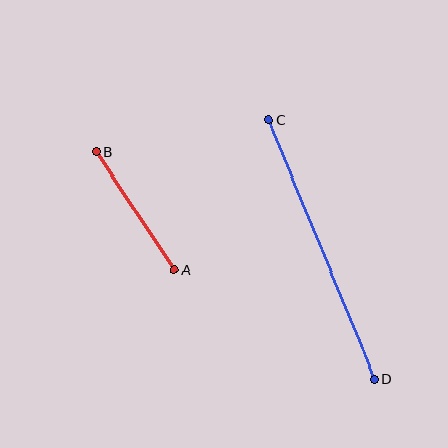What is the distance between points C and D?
The distance is approximately 280 pixels.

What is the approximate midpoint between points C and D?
The midpoint is at approximately (322, 249) pixels.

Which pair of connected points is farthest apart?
Points C and D are farthest apart.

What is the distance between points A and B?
The distance is approximately 142 pixels.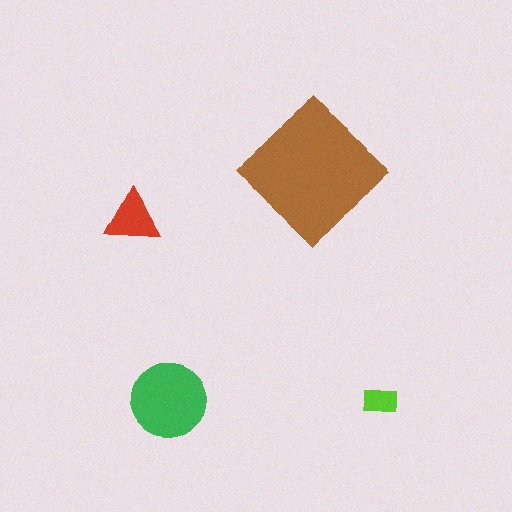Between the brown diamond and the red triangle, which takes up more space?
The brown diamond.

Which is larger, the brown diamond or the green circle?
The brown diamond.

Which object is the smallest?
The lime rectangle.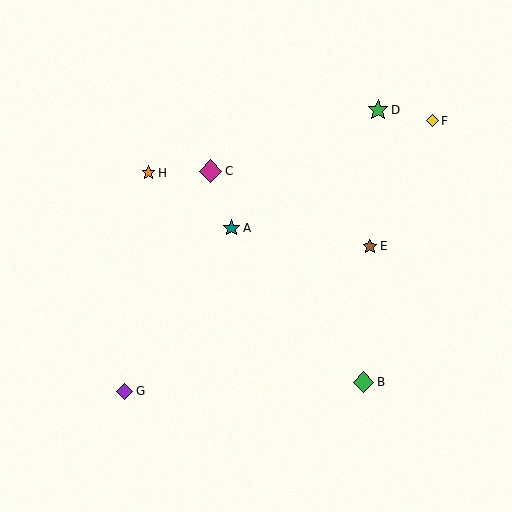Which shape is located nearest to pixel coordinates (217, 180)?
The magenta diamond (labeled C) at (211, 171) is nearest to that location.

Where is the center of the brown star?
The center of the brown star is at (370, 246).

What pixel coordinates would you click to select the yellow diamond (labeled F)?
Click at (432, 121) to select the yellow diamond F.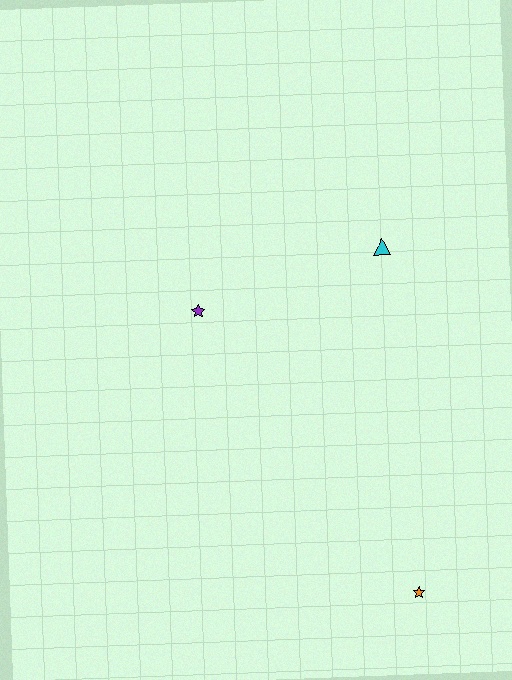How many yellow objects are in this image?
There are no yellow objects.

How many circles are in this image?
There are no circles.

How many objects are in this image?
There are 3 objects.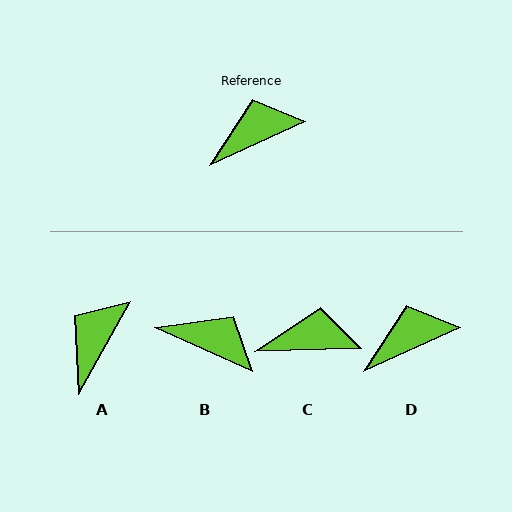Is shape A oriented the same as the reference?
No, it is off by about 36 degrees.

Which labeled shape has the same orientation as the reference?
D.